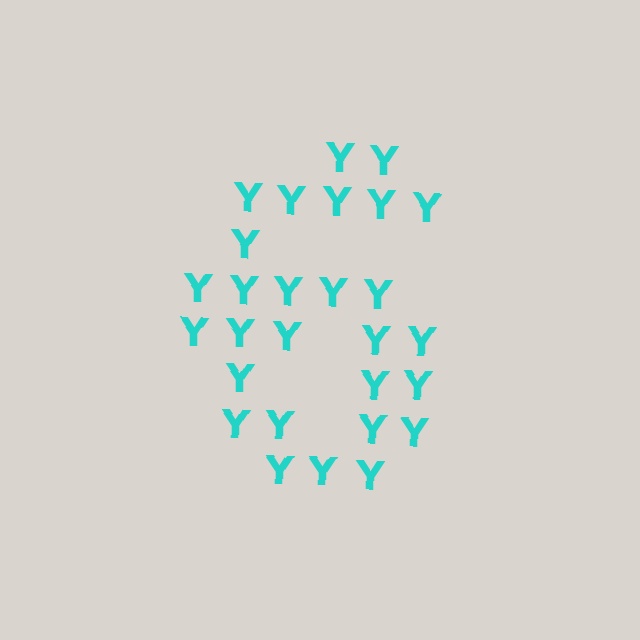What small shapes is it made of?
It is made of small letter Y's.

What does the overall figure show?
The overall figure shows the digit 6.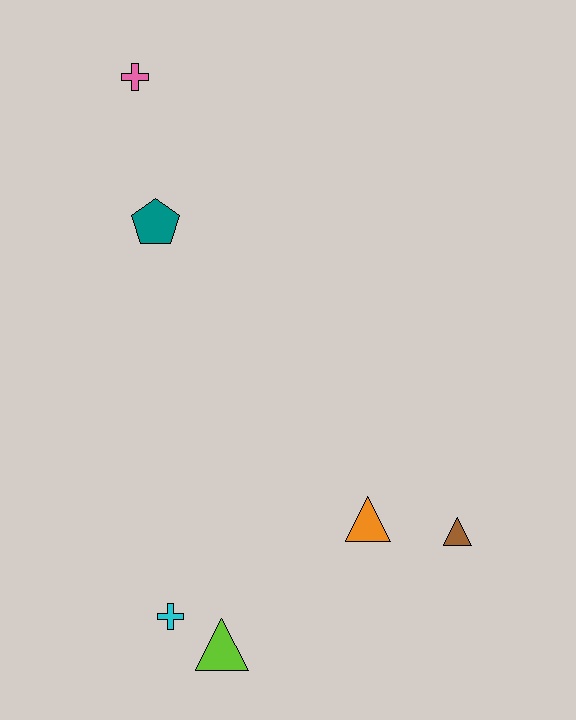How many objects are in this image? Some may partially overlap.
There are 6 objects.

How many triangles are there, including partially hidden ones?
There are 3 triangles.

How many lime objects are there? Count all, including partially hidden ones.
There is 1 lime object.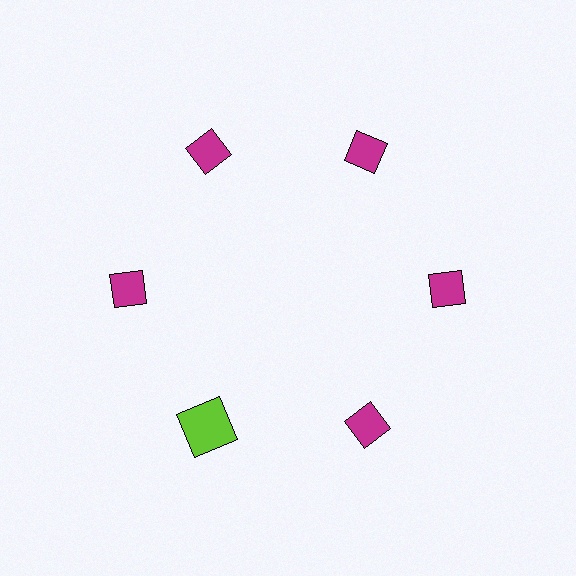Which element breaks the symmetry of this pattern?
The lime square at roughly the 7 o'clock position breaks the symmetry. All other shapes are magenta diamonds.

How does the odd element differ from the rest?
It differs in both color (lime instead of magenta) and shape (square instead of diamond).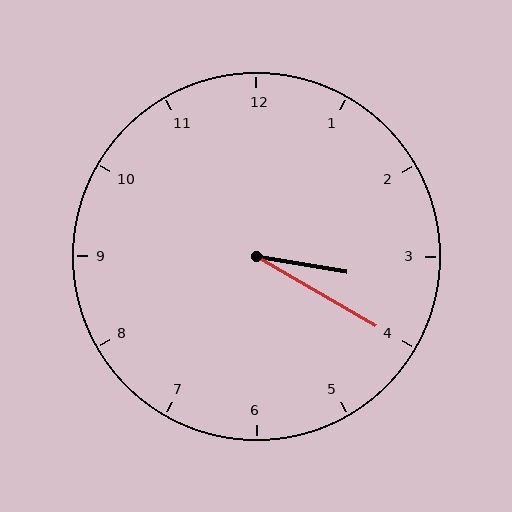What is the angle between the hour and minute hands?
Approximately 20 degrees.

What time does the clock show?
3:20.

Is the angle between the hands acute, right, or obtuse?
It is acute.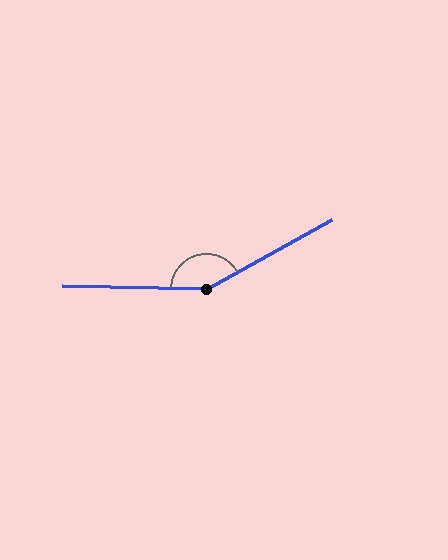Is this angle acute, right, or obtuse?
It is obtuse.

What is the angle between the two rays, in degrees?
Approximately 149 degrees.